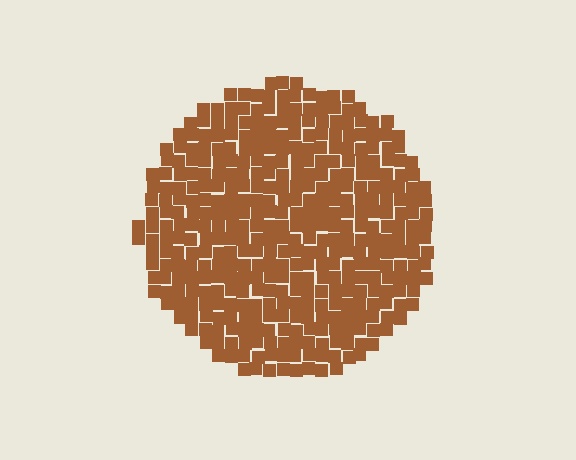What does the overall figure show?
The overall figure shows a circle.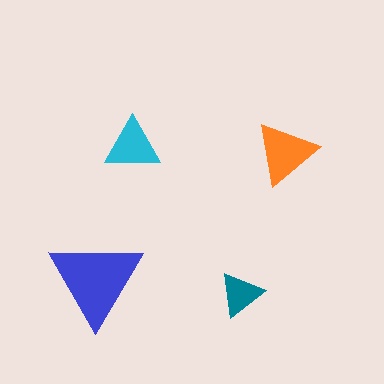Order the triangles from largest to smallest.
the blue one, the orange one, the cyan one, the teal one.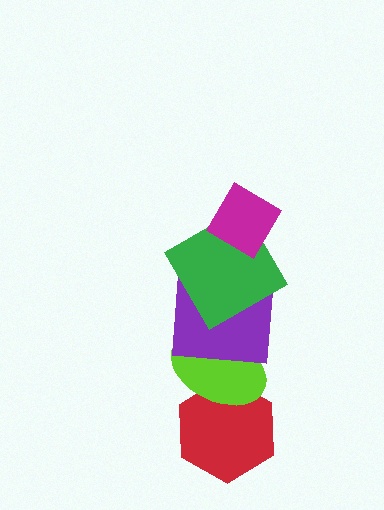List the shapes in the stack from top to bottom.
From top to bottom: the magenta diamond, the green diamond, the purple square, the lime ellipse, the red hexagon.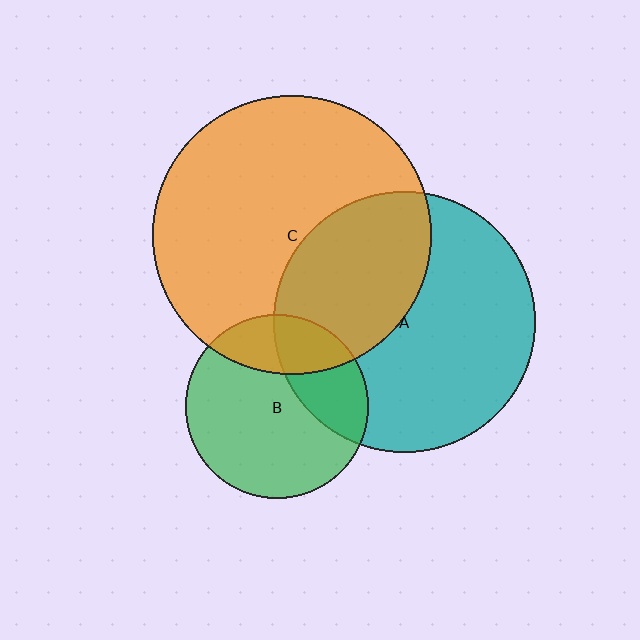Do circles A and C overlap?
Yes.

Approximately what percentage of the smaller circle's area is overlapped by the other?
Approximately 40%.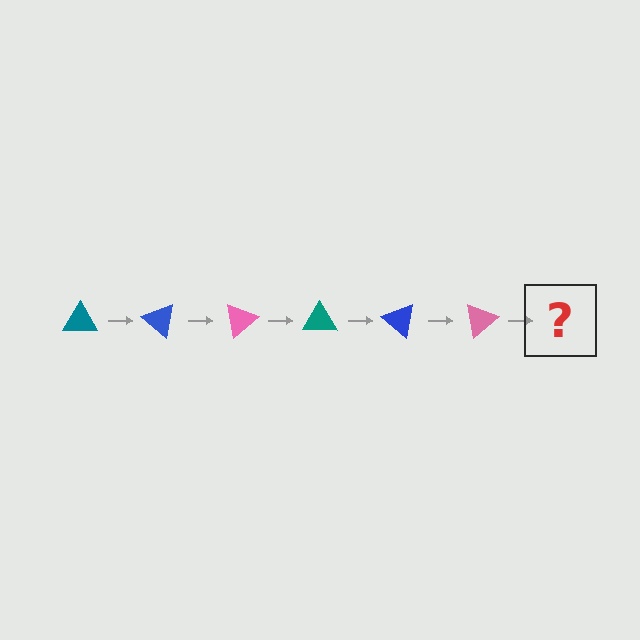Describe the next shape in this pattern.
It should be a teal triangle, rotated 240 degrees from the start.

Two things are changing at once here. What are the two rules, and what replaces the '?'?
The two rules are that it rotates 40 degrees each step and the color cycles through teal, blue, and pink. The '?' should be a teal triangle, rotated 240 degrees from the start.